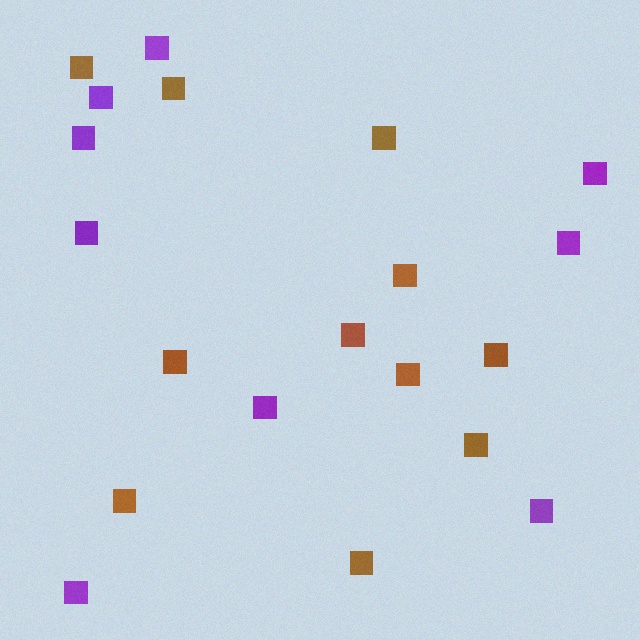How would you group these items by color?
There are 2 groups: one group of purple squares (9) and one group of brown squares (11).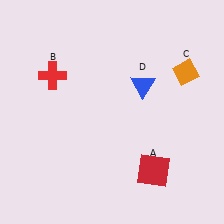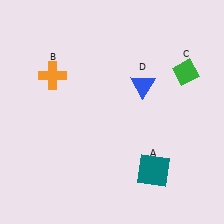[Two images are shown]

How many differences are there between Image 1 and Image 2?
There are 3 differences between the two images.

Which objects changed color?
A changed from red to teal. B changed from red to orange. C changed from orange to green.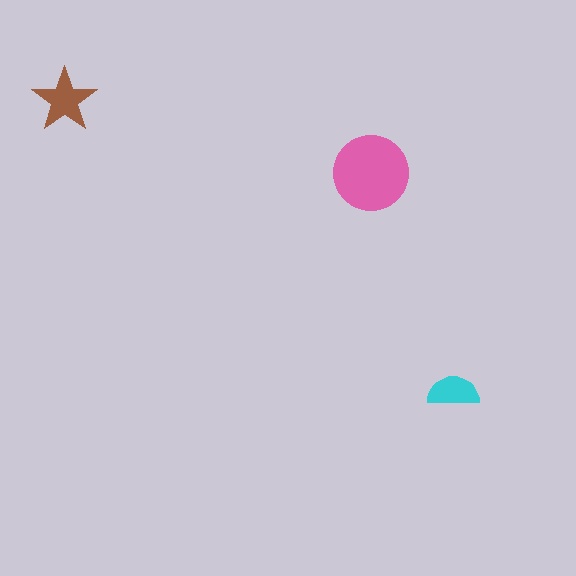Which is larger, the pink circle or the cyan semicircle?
The pink circle.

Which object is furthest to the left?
The brown star is leftmost.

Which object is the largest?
The pink circle.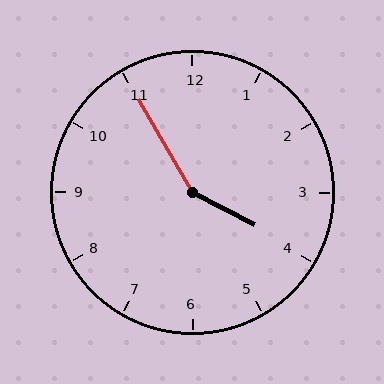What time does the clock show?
3:55.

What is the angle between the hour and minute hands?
Approximately 148 degrees.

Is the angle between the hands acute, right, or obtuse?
It is obtuse.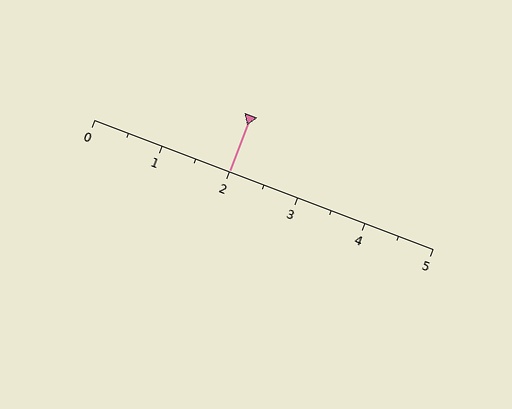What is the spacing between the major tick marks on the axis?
The major ticks are spaced 1 apart.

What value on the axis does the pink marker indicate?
The marker indicates approximately 2.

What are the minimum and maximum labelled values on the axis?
The axis runs from 0 to 5.